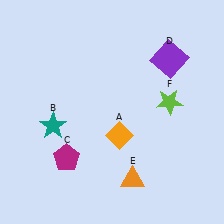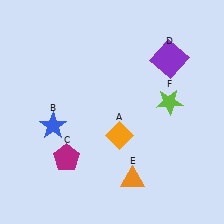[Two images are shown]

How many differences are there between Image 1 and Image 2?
There is 1 difference between the two images.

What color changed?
The star (B) changed from teal in Image 1 to blue in Image 2.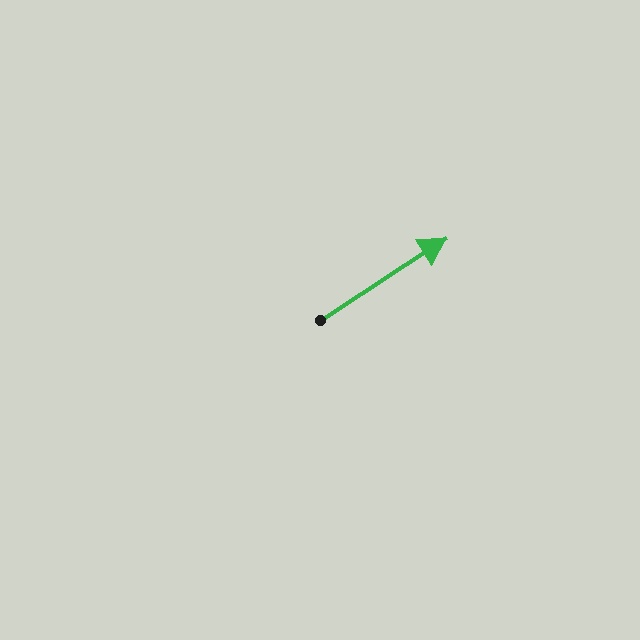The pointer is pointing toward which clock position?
Roughly 2 o'clock.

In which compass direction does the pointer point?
Northeast.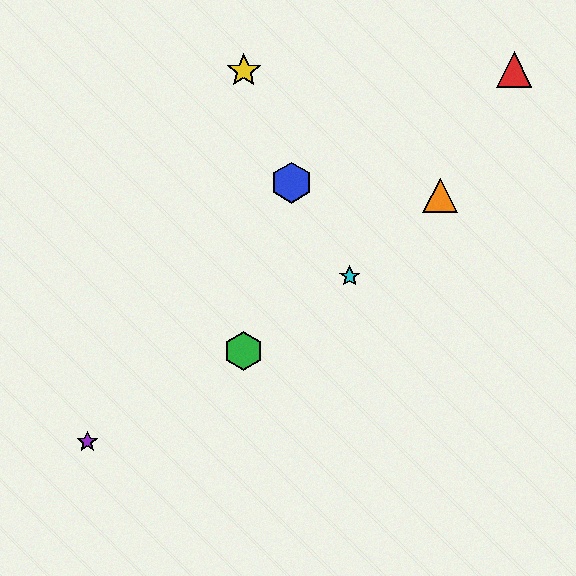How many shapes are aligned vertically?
2 shapes (the green hexagon, the yellow star) are aligned vertically.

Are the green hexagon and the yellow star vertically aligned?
Yes, both are at x≈244.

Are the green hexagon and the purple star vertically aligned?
No, the green hexagon is at x≈244 and the purple star is at x≈87.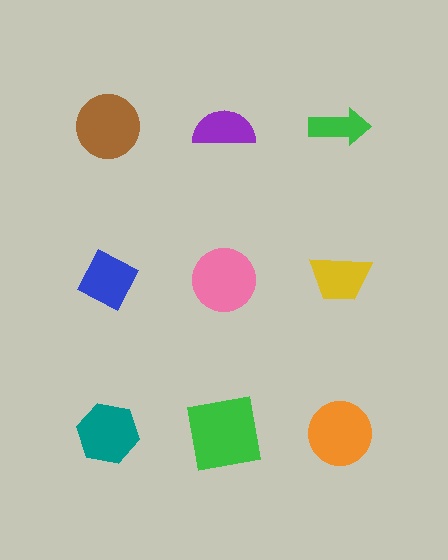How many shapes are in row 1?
3 shapes.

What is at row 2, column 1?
A blue diamond.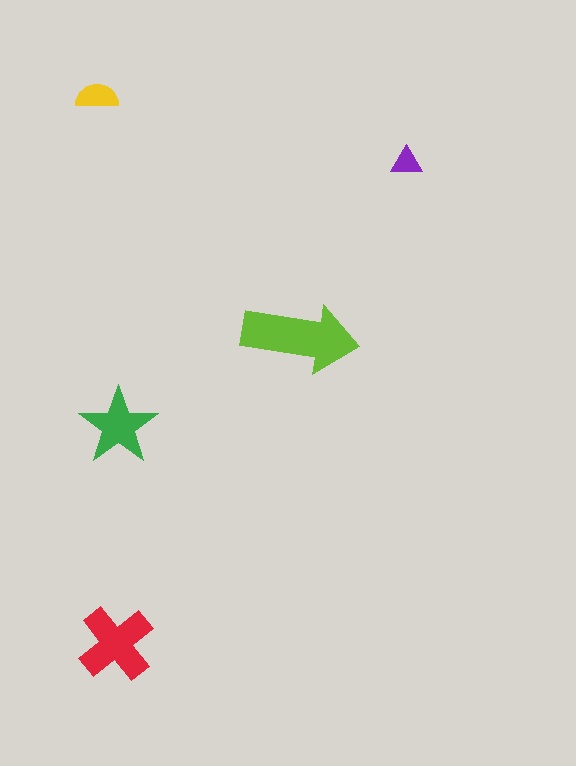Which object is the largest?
The lime arrow.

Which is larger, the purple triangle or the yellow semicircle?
The yellow semicircle.